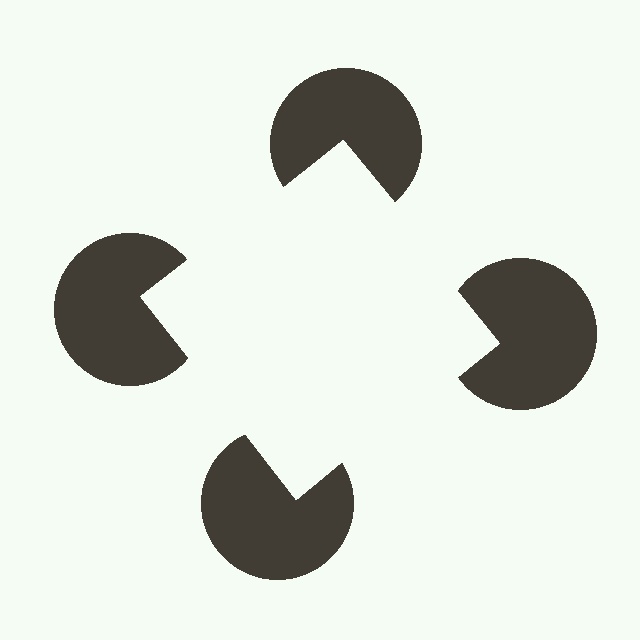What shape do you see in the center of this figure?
An illusory square — its edges are inferred from the aligned wedge cuts in the pac-man discs, not physically drawn.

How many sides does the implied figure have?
4 sides.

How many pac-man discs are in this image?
There are 4 — one at each vertex of the illusory square.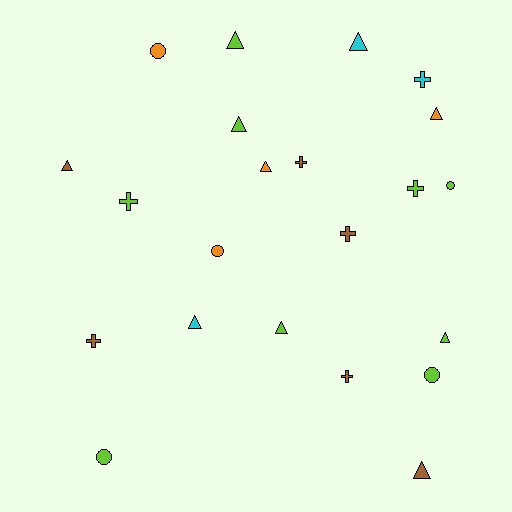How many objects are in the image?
There are 22 objects.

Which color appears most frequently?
Lime, with 9 objects.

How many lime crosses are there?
There are 2 lime crosses.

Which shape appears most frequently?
Triangle, with 10 objects.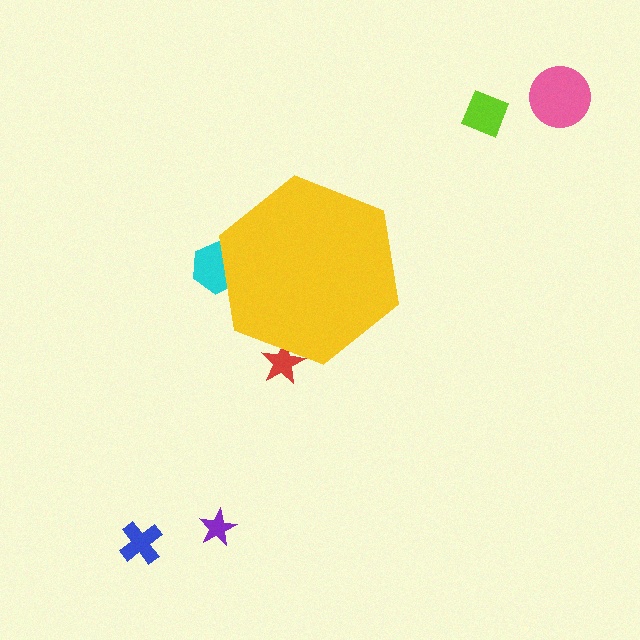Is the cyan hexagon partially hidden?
Yes, the cyan hexagon is partially hidden behind the yellow hexagon.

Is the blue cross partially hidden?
No, the blue cross is fully visible.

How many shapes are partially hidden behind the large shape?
2 shapes are partially hidden.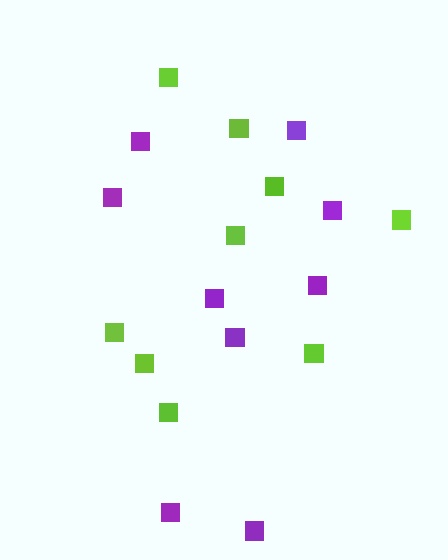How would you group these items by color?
There are 2 groups: one group of purple squares (9) and one group of lime squares (9).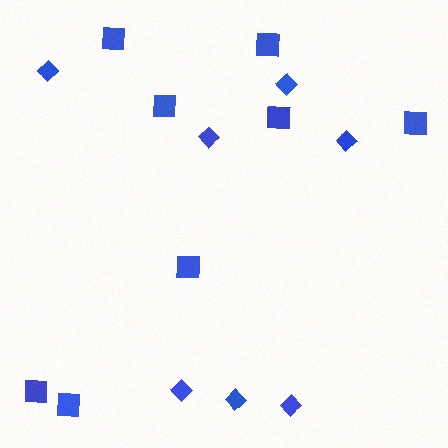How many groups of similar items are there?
There are 2 groups: one group of diamonds (7) and one group of squares (8).